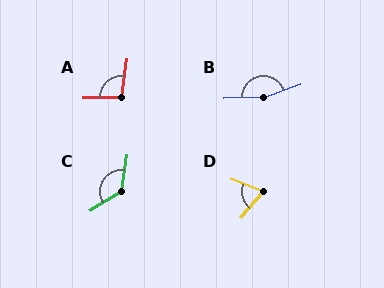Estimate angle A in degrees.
Approximately 98 degrees.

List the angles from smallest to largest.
D (70°), A (98°), C (131°), B (163°).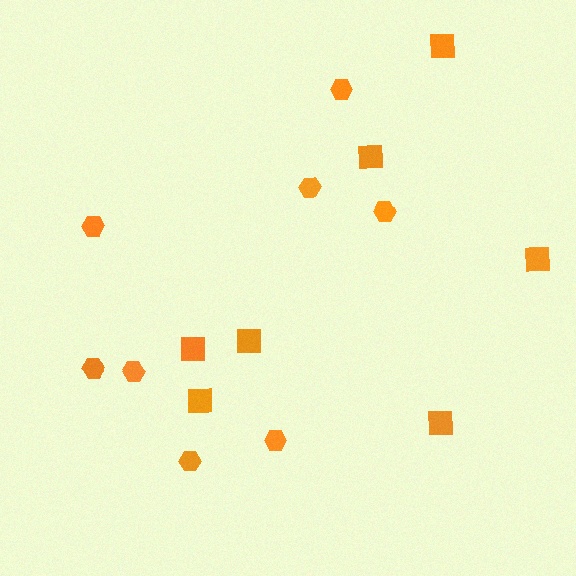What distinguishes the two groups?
There are 2 groups: one group of squares (7) and one group of hexagons (8).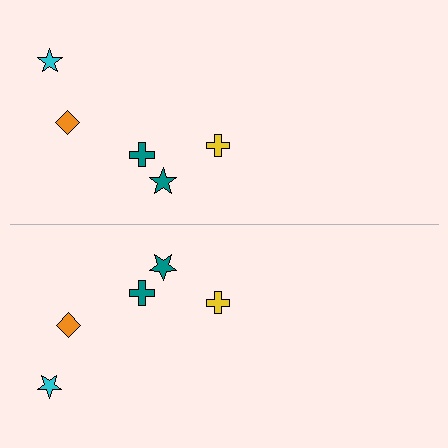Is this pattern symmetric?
Yes, this pattern has bilateral (reflection) symmetry.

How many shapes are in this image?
There are 10 shapes in this image.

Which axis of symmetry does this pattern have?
The pattern has a horizontal axis of symmetry running through the center of the image.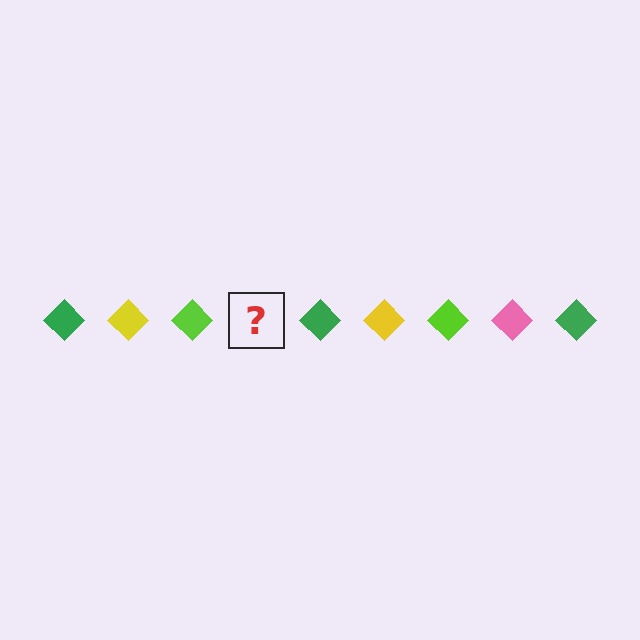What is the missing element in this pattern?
The missing element is a pink diamond.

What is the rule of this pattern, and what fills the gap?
The rule is that the pattern cycles through green, yellow, lime, pink diamonds. The gap should be filled with a pink diamond.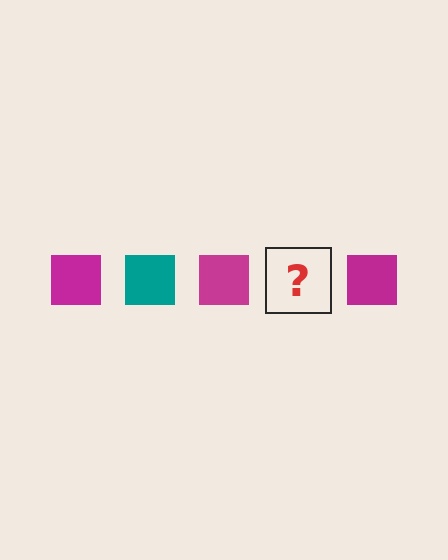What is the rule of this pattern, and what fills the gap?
The rule is that the pattern cycles through magenta, teal squares. The gap should be filled with a teal square.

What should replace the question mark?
The question mark should be replaced with a teal square.